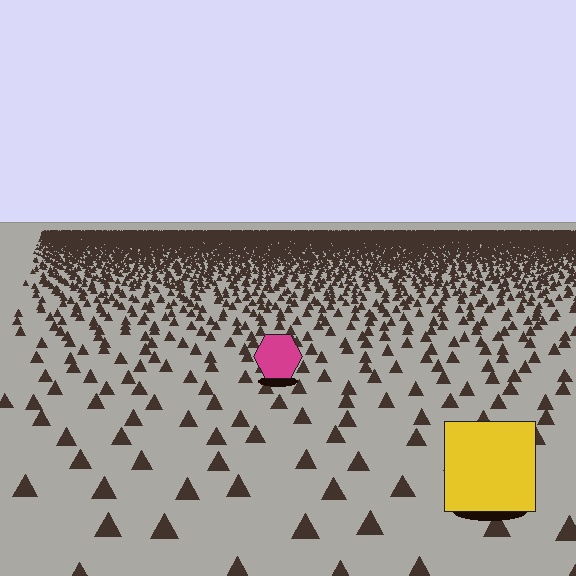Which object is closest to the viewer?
The yellow square is closest. The texture marks near it are larger and more spread out.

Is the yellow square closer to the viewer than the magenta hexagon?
Yes. The yellow square is closer — you can tell from the texture gradient: the ground texture is coarser near it.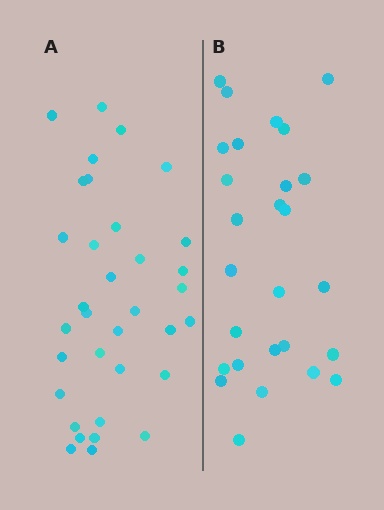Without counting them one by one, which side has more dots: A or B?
Region A (the left region) has more dots.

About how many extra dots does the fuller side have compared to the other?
Region A has roughly 8 or so more dots than region B.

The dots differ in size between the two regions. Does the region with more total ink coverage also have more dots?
No. Region B has more total ink coverage because its dots are larger, but region A actually contains more individual dots. Total area can be misleading — the number of items is what matters here.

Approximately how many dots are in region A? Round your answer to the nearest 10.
About 30 dots. (The exact count is 34, which rounds to 30.)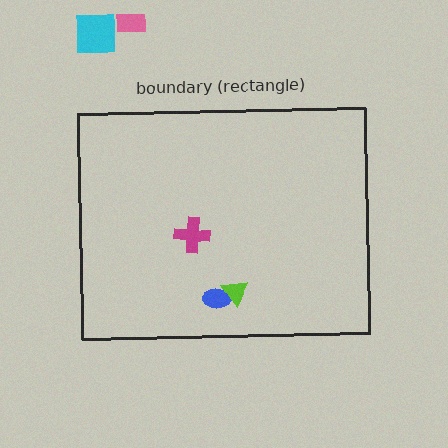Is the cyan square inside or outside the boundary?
Outside.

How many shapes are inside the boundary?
3 inside, 2 outside.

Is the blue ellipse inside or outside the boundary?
Inside.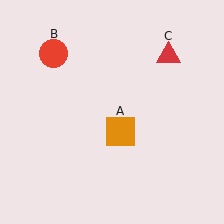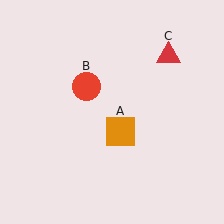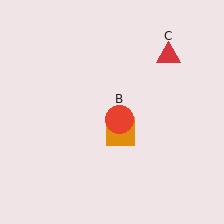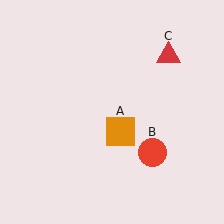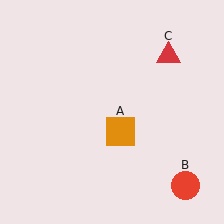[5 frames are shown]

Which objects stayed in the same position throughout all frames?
Orange square (object A) and red triangle (object C) remained stationary.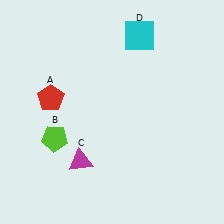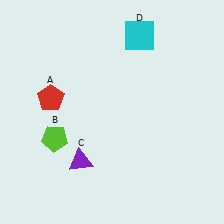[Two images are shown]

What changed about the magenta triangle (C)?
In Image 1, C is magenta. In Image 2, it changed to purple.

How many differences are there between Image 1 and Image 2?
There is 1 difference between the two images.